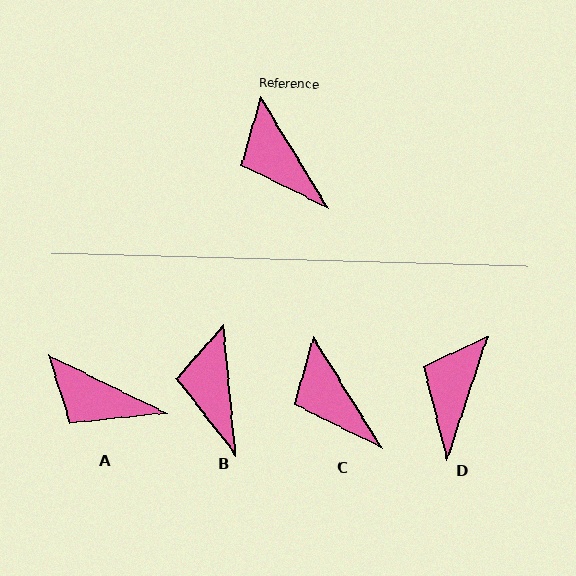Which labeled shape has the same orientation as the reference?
C.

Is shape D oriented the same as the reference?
No, it is off by about 50 degrees.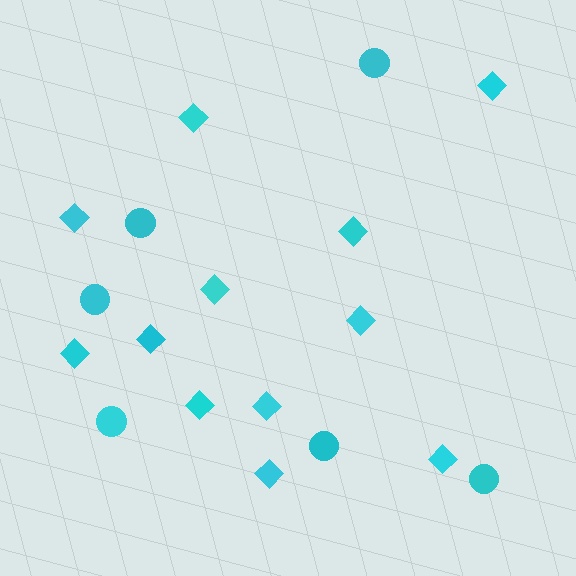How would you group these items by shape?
There are 2 groups: one group of circles (6) and one group of diamonds (12).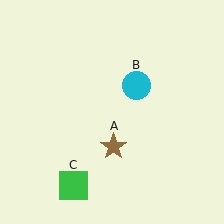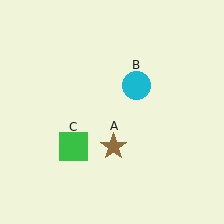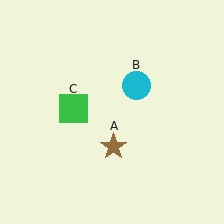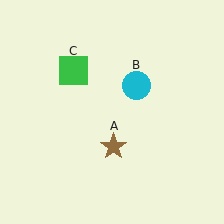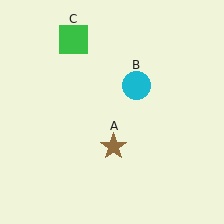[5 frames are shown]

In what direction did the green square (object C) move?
The green square (object C) moved up.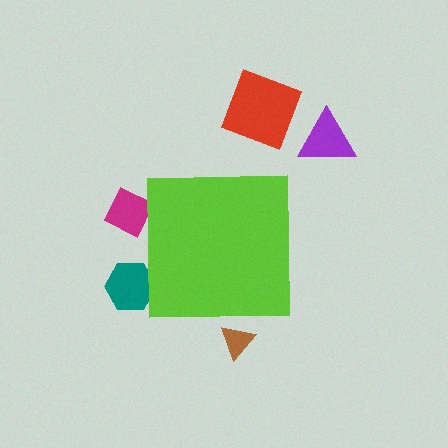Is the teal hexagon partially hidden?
Yes, the teal hexagon is partially hidden behind the lime square.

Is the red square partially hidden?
No, the red square is fully visible.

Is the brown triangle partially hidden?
Yes, the brown triangle is partially hidden behind the lime square.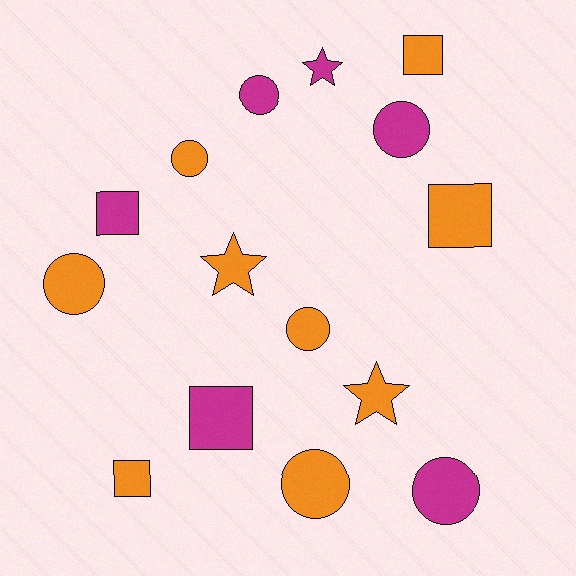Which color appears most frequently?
Orange, with 9 objects.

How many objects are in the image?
There are 15 objects.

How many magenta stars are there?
There is 1 magenta star.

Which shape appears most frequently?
Circle, with 7 objects.